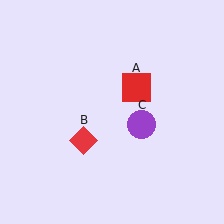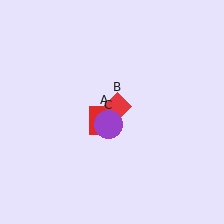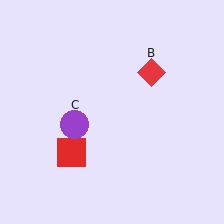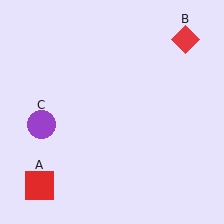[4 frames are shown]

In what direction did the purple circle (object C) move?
The purple circle (object C) moved left.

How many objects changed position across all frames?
3 objects changed position: red square (object A), red diamond (object B), purple circle (object C).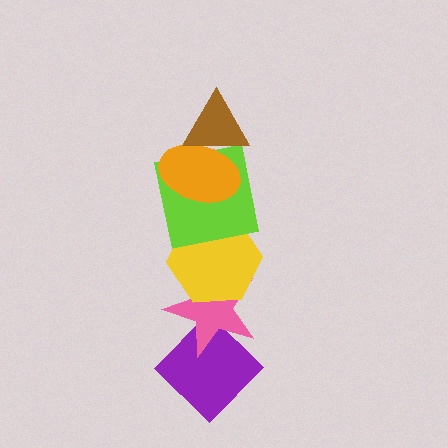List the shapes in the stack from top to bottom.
From top to bottom: the brown triangle, the orange ellipse, the lime square, the yellow hexagon, the pink star, the purple diamond.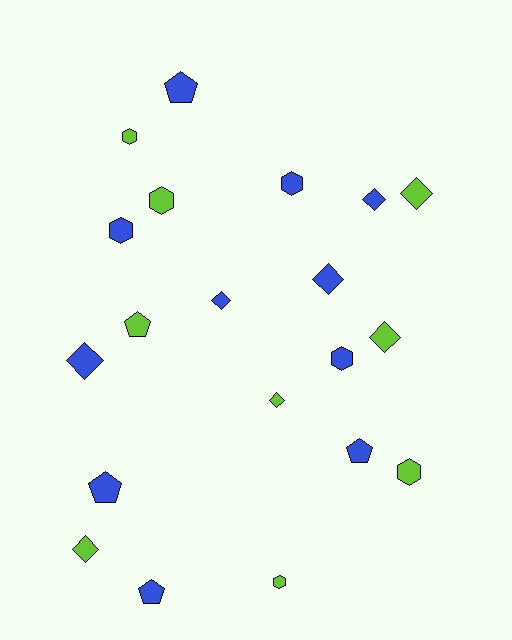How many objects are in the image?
There are 20 objects.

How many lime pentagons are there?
There is 1 lime pentagon.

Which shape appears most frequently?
Diamond, with 8 objects.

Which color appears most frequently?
Blue, with 11 objects.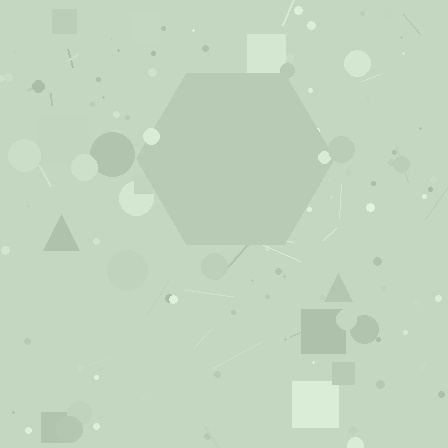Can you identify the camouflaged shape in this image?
The camouflaged shape is a hexagon.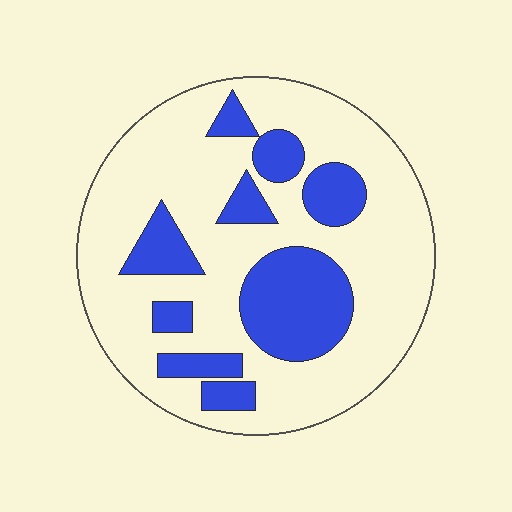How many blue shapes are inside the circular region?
9.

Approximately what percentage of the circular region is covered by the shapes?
Approximately 25%.